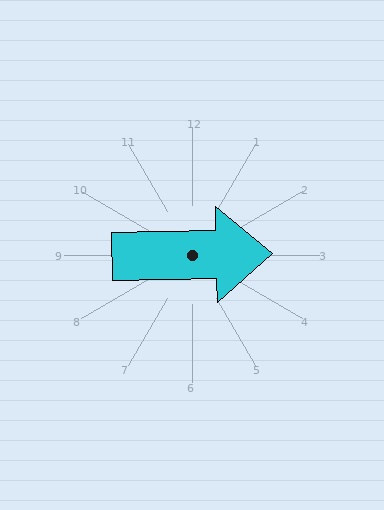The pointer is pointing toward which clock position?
Roughly 3 o'clock.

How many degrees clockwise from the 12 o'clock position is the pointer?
Approximately 89 degrees.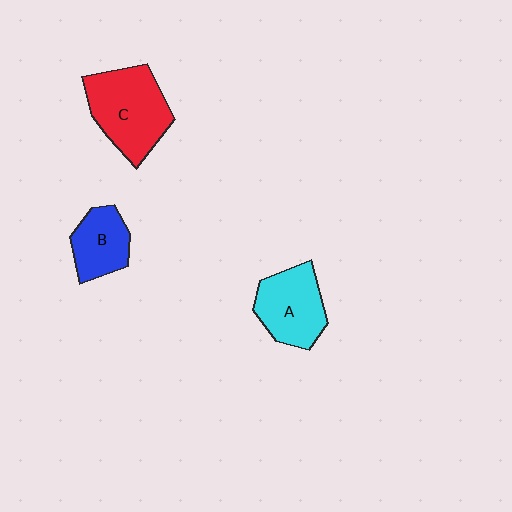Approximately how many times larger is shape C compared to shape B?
Approximately 1.7 times.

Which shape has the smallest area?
Shape B (blue).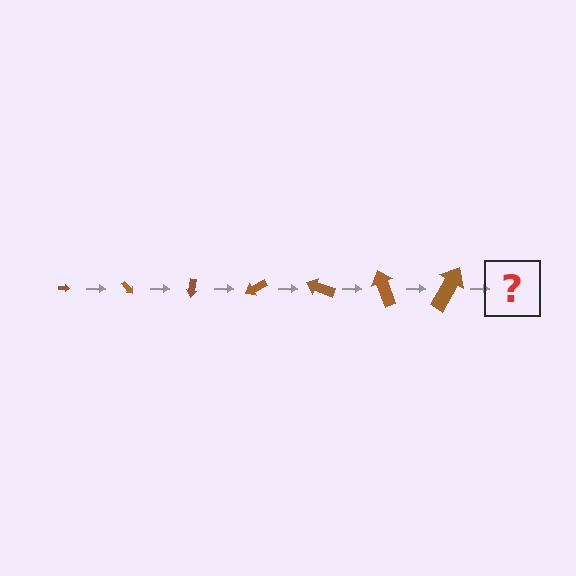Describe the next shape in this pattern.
It should be an arrow, larger than the previous one and rotated 350 degrees from the start.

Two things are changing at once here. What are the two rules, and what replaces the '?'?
The two rules are that the arrow grows larger each step and it rotates 50 degrees each step. The '?' should be an arrow, larger than the previous one and rotated 350 degrees from the start.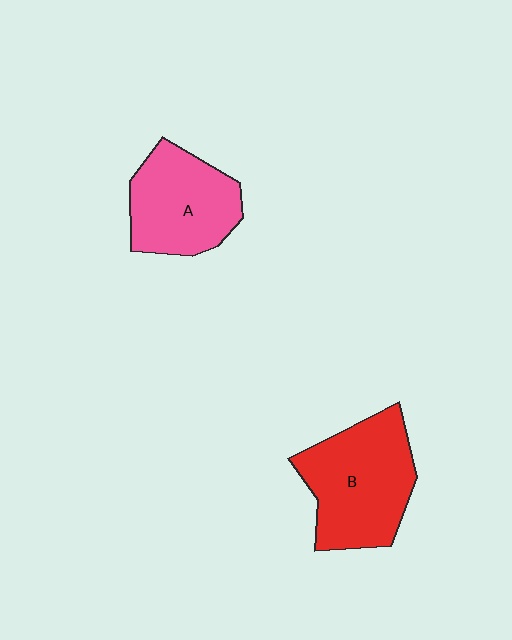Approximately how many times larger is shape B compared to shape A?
Approximately 1.2 times.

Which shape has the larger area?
Shape B (red).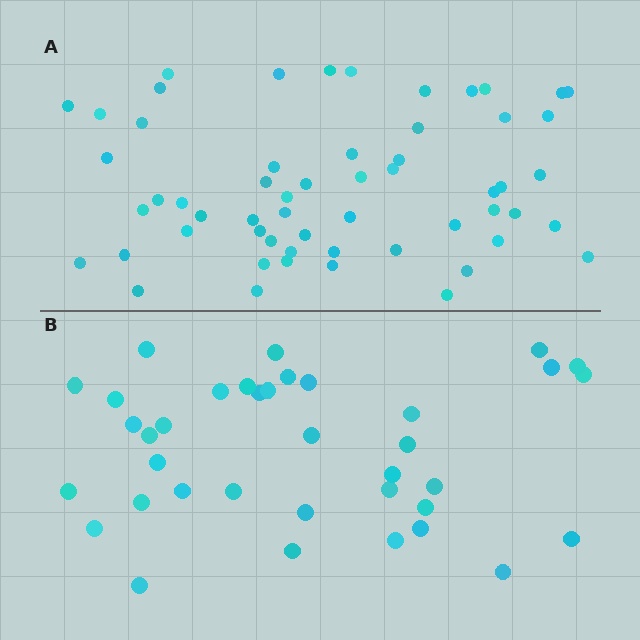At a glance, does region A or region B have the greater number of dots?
Region A (the top region) has more dots.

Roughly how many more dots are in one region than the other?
Region A has approximately 20 more dots than region B.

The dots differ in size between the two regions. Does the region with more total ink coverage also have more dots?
No. Region B has more total ink coverage because its dots are larger, but region A actually contains more individual dots. Total area can be misleading — the number of items is what matters here.